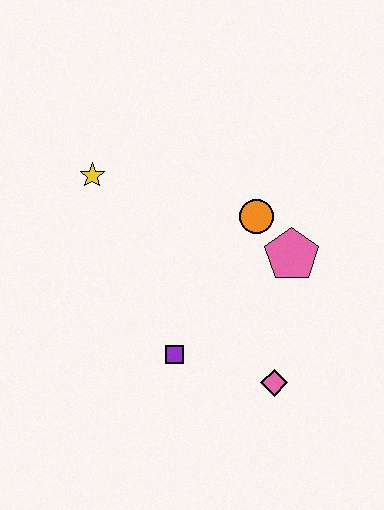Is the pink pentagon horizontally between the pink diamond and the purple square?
No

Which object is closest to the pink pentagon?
The orange circle is closest to the pink pentagon.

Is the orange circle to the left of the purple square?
No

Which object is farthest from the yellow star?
The pink diamond is farthest from the yellow star.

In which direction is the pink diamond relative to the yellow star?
The pink diamond is below the yellow star.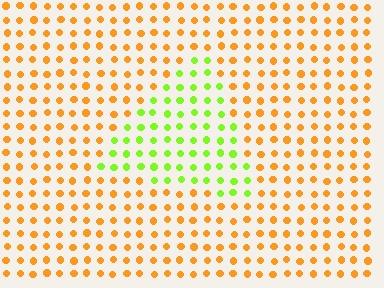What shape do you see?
I see a triangle.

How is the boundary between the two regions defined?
The boundary is defined purely by a slight shift in hue (about 62 degrees). Spacing, size, and orientation are identical on both sides.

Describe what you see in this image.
The image is filled with small orange elements in a uniform arrangement. A triangle-shaped region is visible where the elements are tinted to a slightly different hue, forming a subtle color boundary.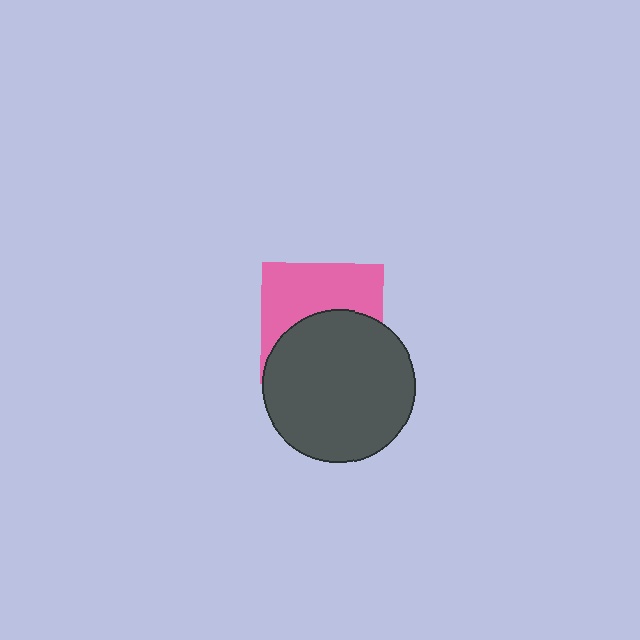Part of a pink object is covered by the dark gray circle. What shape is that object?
It is a square.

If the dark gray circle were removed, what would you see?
You would see the complete pink square.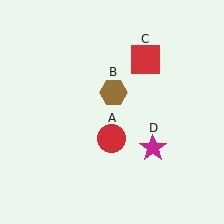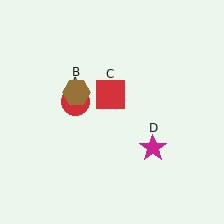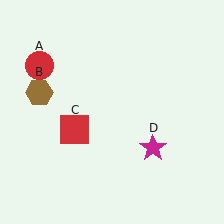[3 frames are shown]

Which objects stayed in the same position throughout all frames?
Magenta star (object D) remained stationary.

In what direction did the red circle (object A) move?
The red circle (object A) moved up and to the left.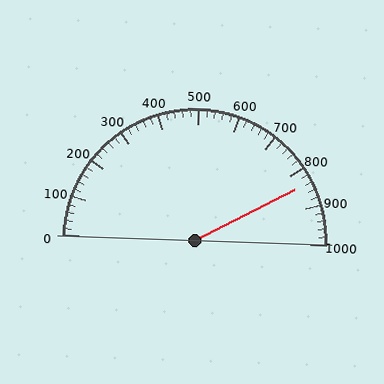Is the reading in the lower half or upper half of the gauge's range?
The reading is in the upper half of the range (0 to 1000).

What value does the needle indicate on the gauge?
The needle indicates approximately 840.